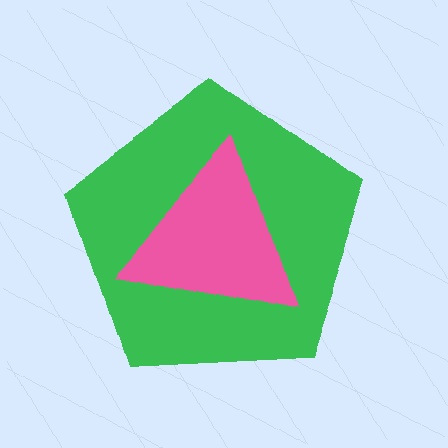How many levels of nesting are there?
2.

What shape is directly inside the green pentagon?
The pink triangle.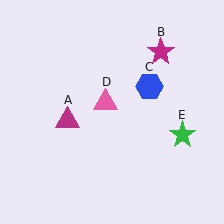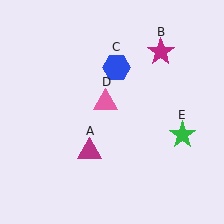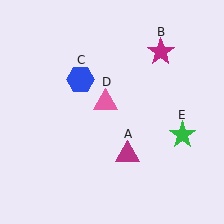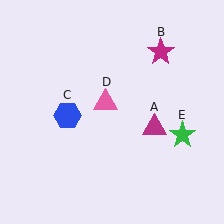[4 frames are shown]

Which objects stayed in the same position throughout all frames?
Magenta star (object B) and pink triangle (object D) and green star (object E) remained stationary.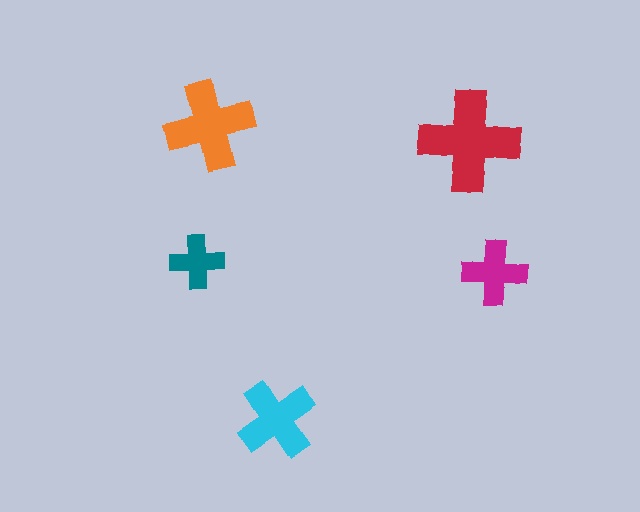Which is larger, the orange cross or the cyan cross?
The orange one.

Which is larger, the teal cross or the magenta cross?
The magenta one.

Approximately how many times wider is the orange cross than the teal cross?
About 1.5 times wider.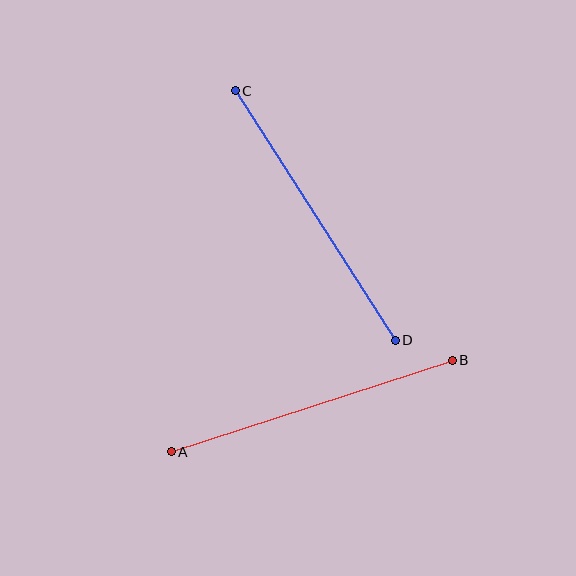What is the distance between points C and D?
The distance is approximately 296 pixels.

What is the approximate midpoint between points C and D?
The midpoint is at approximately (315, 216) pixels.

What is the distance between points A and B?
The distance is approximately 295 pixels.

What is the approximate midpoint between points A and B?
The midpoint is at approximately (312, 406) pixels.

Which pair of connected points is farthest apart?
Points C and D are farthest apart.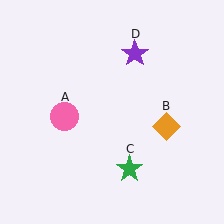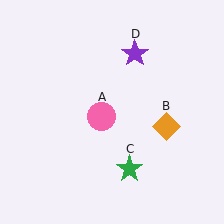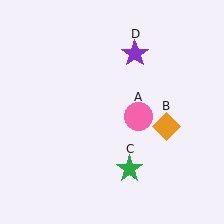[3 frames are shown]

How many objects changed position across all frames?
1 object changed position: pink circle (object A).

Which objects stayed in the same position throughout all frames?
Orange diamond (object B) and green star (object C) and purple star (object D) remained stationary.